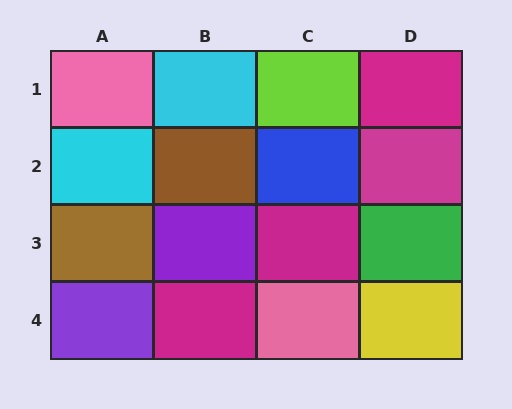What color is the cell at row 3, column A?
Brown.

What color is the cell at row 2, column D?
Magenta.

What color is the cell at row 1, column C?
Lime.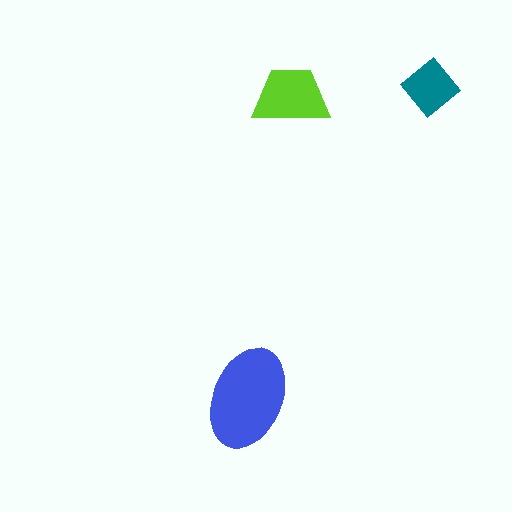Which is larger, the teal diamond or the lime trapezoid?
The lime trapezoid.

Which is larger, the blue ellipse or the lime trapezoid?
The blue ellipse.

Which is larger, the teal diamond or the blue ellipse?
The blue ellipse.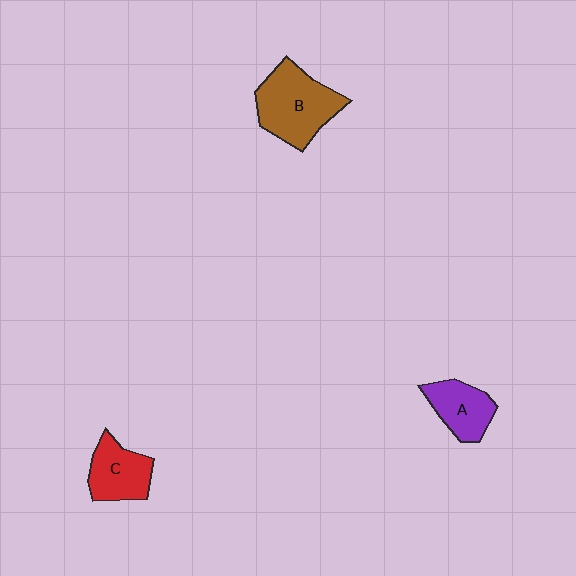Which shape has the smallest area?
Shape A (purple).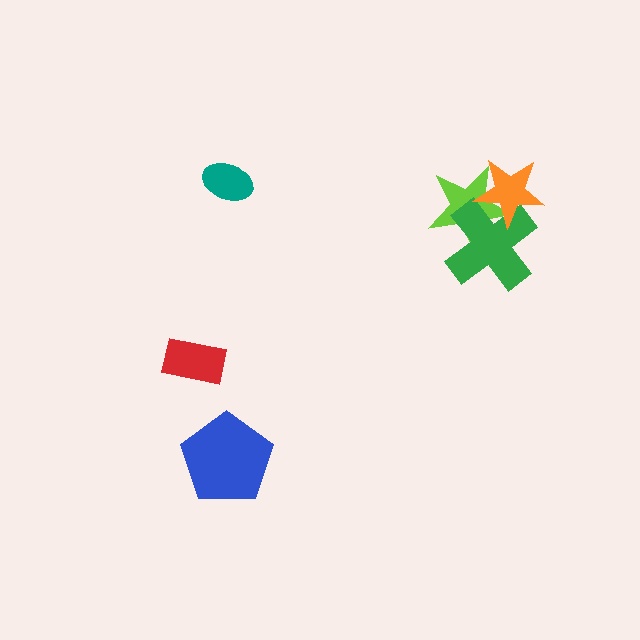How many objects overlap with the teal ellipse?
0 objects overlap with the teal ellipse.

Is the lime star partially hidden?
Yes, it is partially covered by another shape.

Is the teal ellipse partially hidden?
No, no other shape covers it.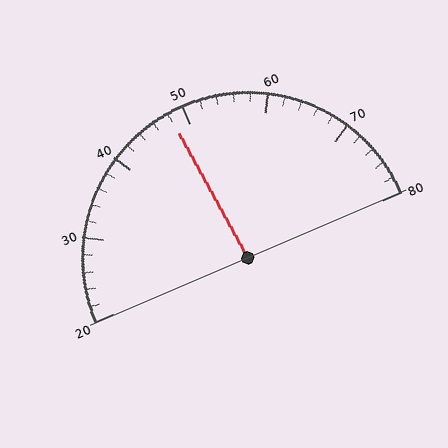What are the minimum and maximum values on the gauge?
The gauge ranges from 20 to 80.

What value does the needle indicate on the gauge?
The needle indicates approximately 48.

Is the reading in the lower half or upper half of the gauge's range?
The reading is in the lower half of the range (20 to 80).